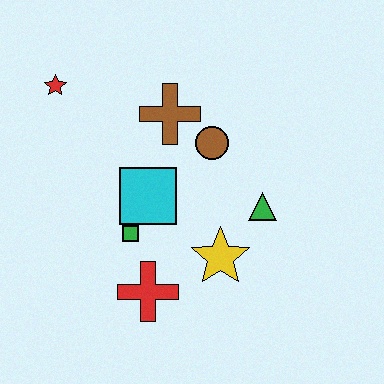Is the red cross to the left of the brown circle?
Yes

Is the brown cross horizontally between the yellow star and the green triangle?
No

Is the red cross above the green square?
No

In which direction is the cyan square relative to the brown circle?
The cyan square is to the left of the brown circle.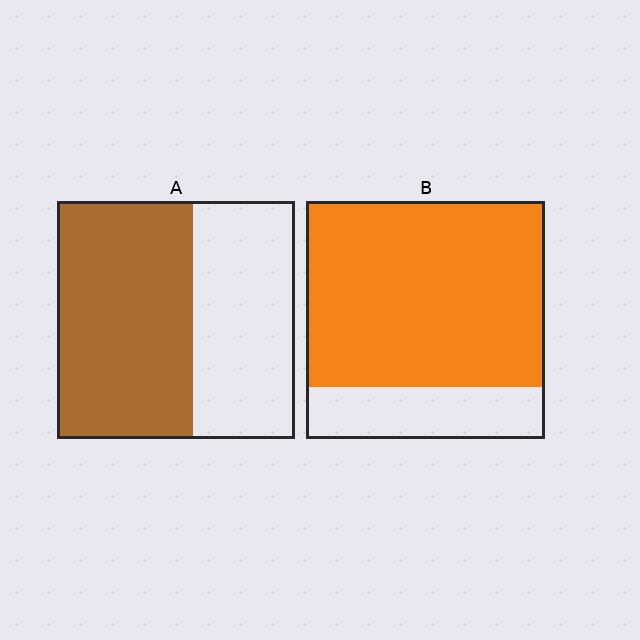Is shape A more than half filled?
Yes.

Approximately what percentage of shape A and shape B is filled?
A is approximately 55% and B is approximately 80%.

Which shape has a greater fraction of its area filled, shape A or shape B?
Shape B.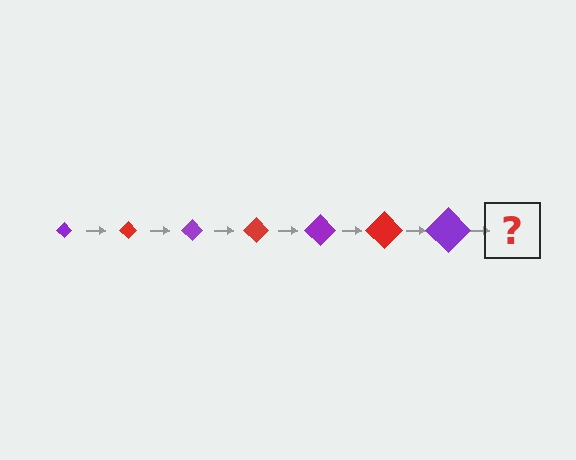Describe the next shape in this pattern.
It should be a red diamond, larger than the previous one.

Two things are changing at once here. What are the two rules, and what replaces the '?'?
The two rules are that the diamond grows larger each step and the color cycles through purple and red. The '?' should be a red diamond, larger than the previous one.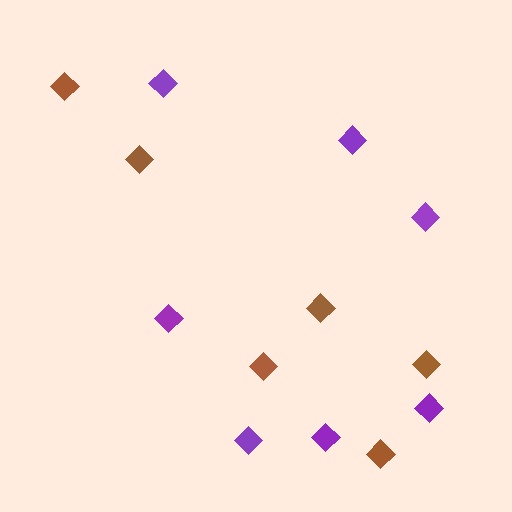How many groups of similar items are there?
There are 2 groups: one group of brown diamonds (6) and one group of purple diamonds (7).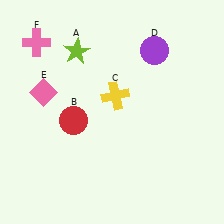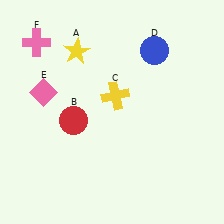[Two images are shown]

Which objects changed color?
A changed from lime to yellow. D changed from purple to blue.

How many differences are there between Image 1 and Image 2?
There are 2 differences between the two images.